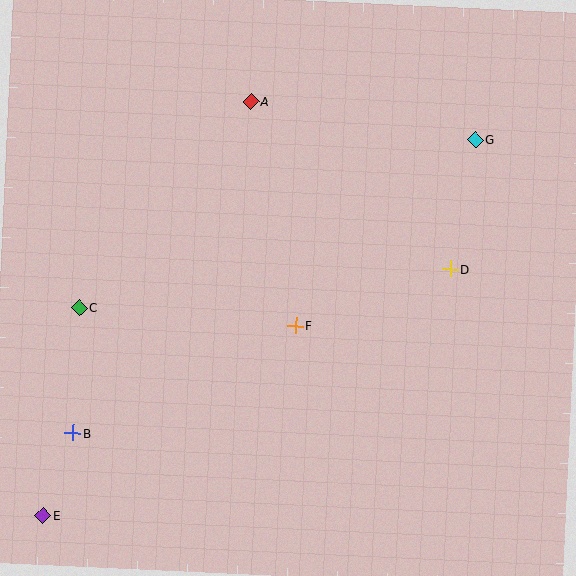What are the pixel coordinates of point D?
Point D is at (450, 269).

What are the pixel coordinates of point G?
Point G is at (475, 140).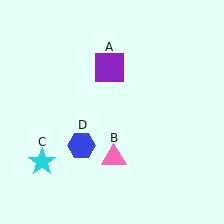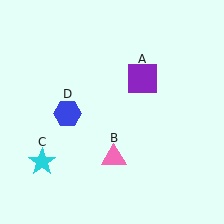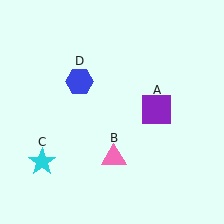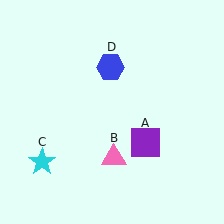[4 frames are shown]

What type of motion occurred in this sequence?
The purple square (object A), blue hexagon (object D) rotated clockwise around the center of the scene.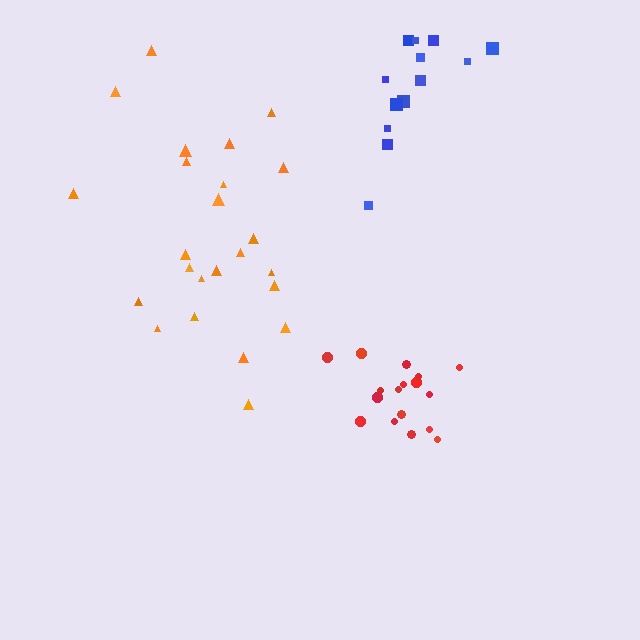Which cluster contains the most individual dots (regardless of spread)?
Orange (24).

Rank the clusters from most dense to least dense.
red, blue, orange.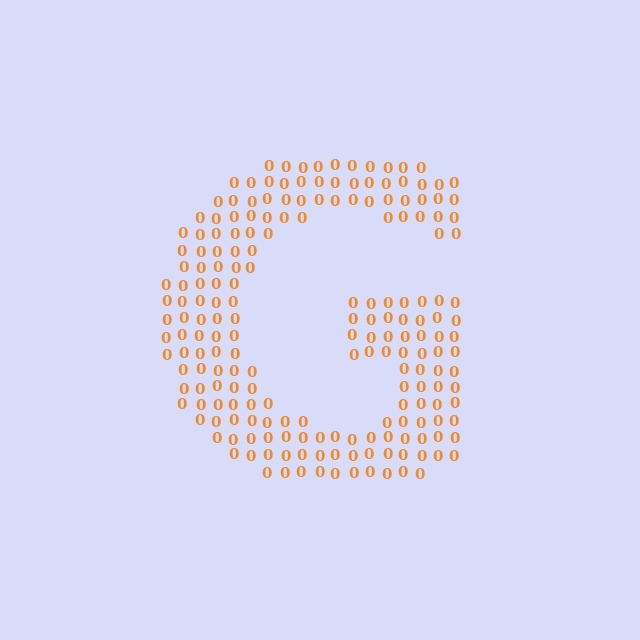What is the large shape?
The large shape is the letter G.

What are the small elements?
The small elements are digit 0's.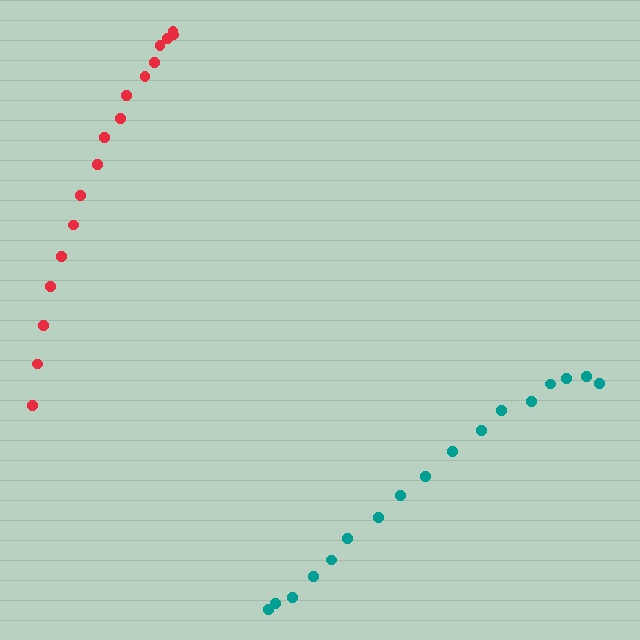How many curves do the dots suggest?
There are 2 distinct paths.